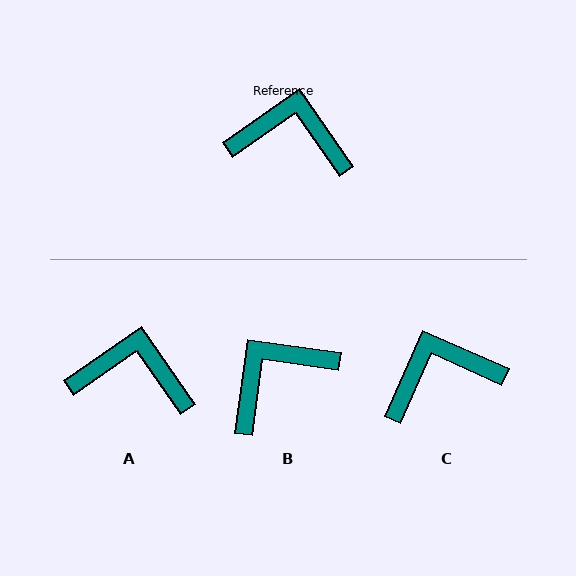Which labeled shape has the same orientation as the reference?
A.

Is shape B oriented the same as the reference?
No, it is off by about 47 degrees.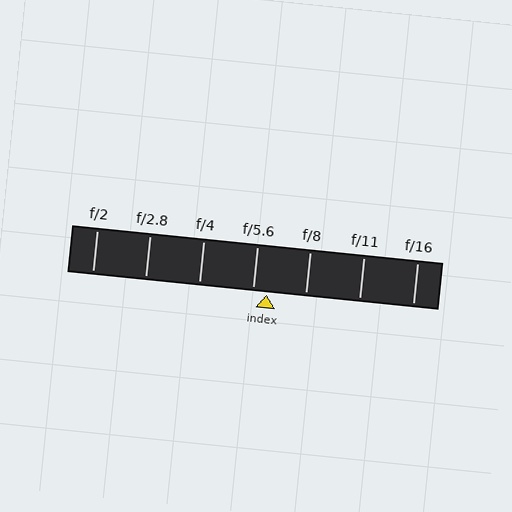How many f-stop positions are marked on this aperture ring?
There are 7 f-stop positions marked.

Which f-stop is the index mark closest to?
The index mark is closest to f/5.6.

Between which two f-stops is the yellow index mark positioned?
The index mark is between f/5.6 and f/8.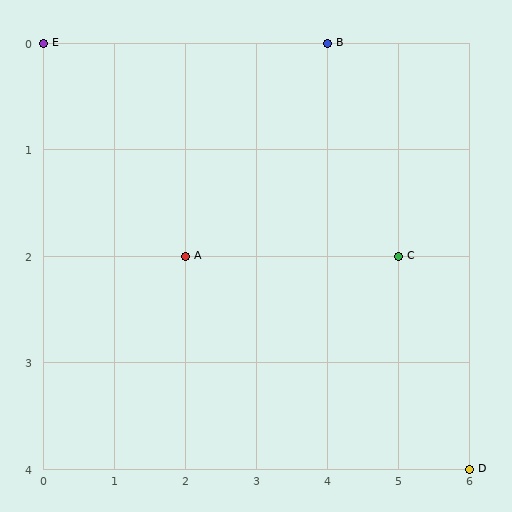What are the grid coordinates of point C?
Point C is at grid coordinates (5, 2).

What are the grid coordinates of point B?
Point B is at grid coordinates (4, 0).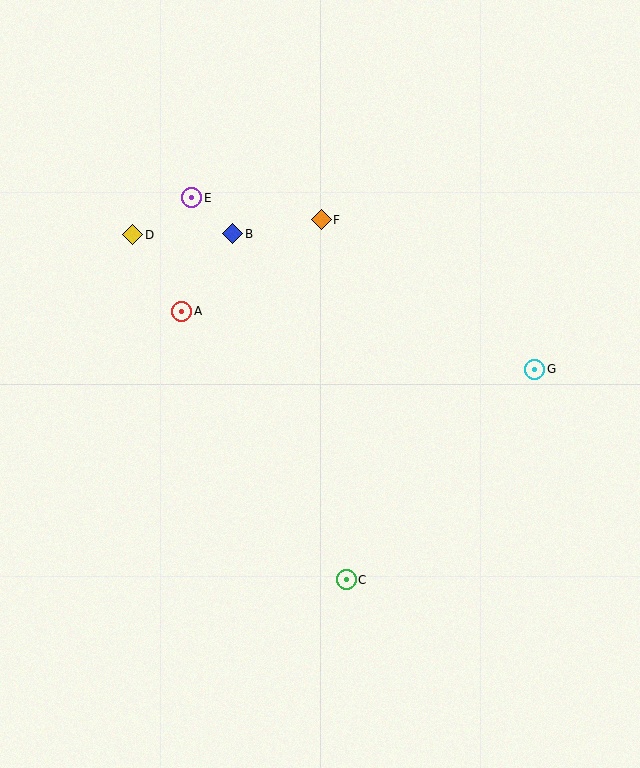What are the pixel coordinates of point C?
Point C is at (346, 580).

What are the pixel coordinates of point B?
Point B is at (233, 234).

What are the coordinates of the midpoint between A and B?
The midpoint between A and B is at (207, 272).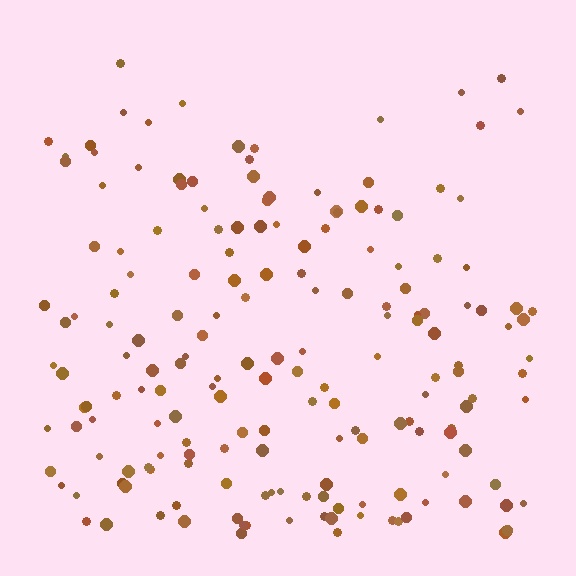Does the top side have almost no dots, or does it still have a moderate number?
Still a moderate number, just noticeably fewer than the bottom.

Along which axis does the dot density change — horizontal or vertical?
Vertical.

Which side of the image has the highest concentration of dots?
The bottom.